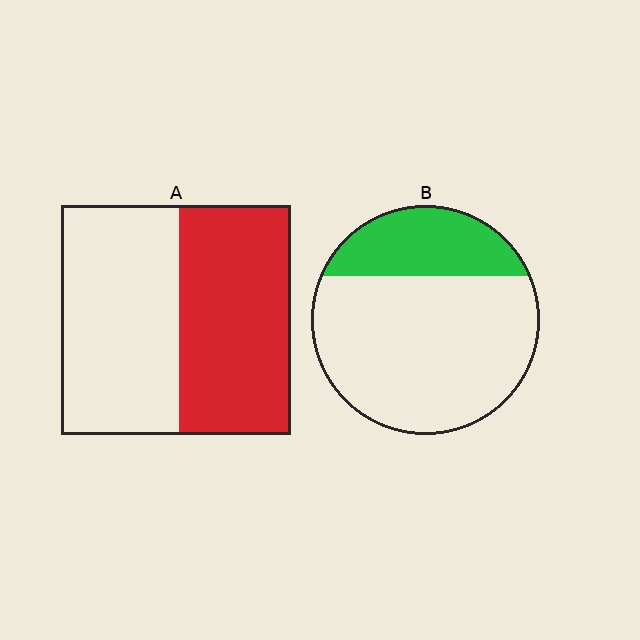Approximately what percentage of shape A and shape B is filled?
A is approximately 50% and B is approximately 25%.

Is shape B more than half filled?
No.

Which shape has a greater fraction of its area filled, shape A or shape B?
Shape A.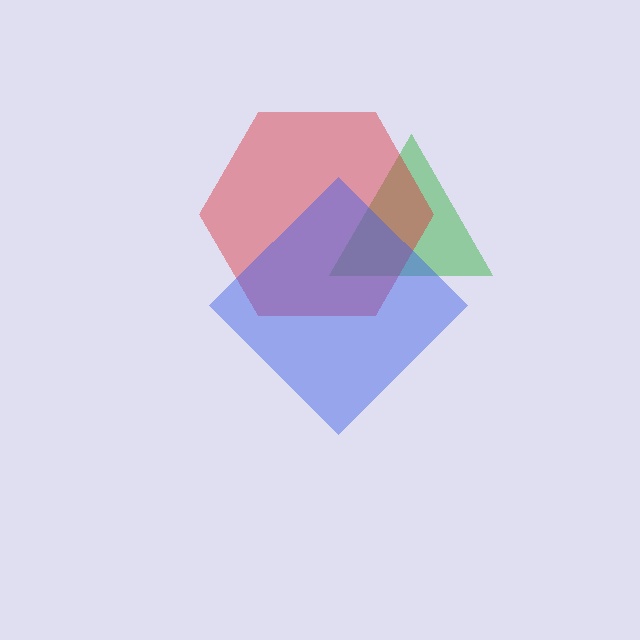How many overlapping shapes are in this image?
There are 3 overlapping shapes in the image.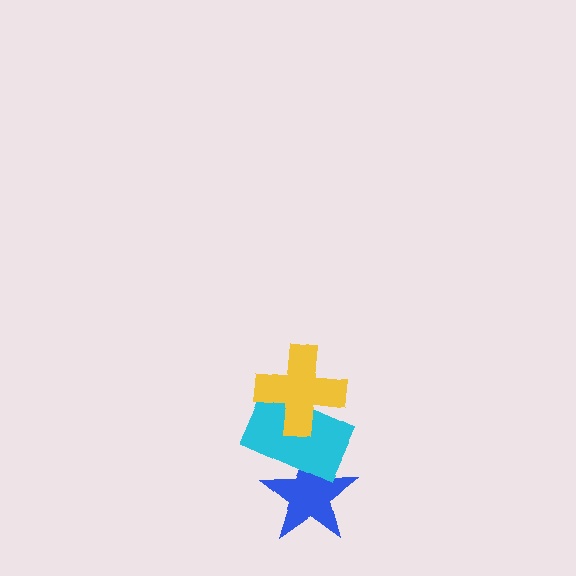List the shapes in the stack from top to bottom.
From top to bottom: the yellow cross, the cyan rectangle, the blue star.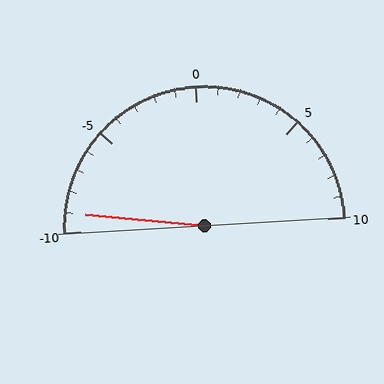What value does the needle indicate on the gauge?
The needle indicates approximately -9.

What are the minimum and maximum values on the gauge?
The gauge ranges from -10 to 10.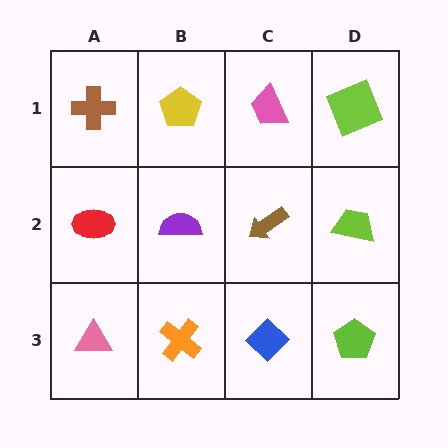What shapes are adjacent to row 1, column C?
A brown arrow (row 2, column C), a yellow pentagon (row 1, column B), a lime square (row 1, column D).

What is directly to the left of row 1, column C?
A yellow pentagon.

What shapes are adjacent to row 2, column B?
A yellow pentagon (row 1, column B), an orange cross (row 3, column B), a red ellipse (row 2, column A), a brown arrow (row 2, column C).